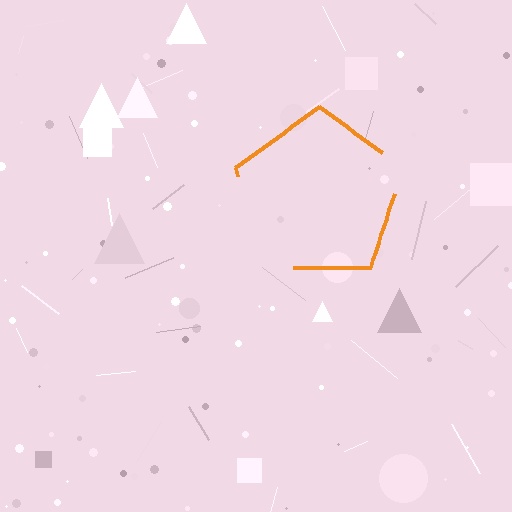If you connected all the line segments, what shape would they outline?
They would outline a pentagon.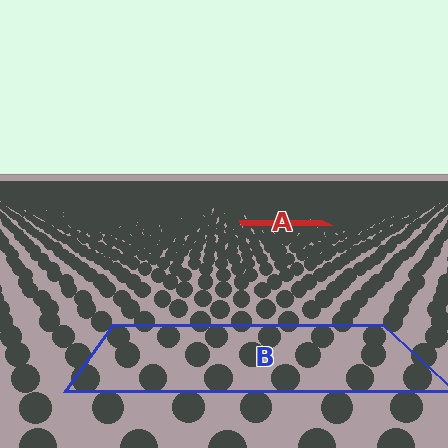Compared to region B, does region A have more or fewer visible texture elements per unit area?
Region A has more texture elements per unit area — they are packed more densely because it is farther away.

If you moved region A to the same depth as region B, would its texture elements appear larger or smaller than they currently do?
They would appear larger. At a closer depth, the same texture elements are projected at a bigger on-screen size.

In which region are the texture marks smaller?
The texture marks are smaller in region A, because it is farther away.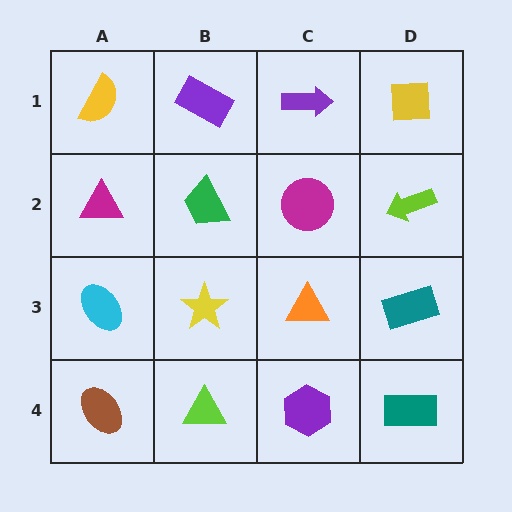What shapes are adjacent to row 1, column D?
A lime arrow (row 2, column D), a purple arrow (row 1, column C).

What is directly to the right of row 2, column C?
A lime arrow.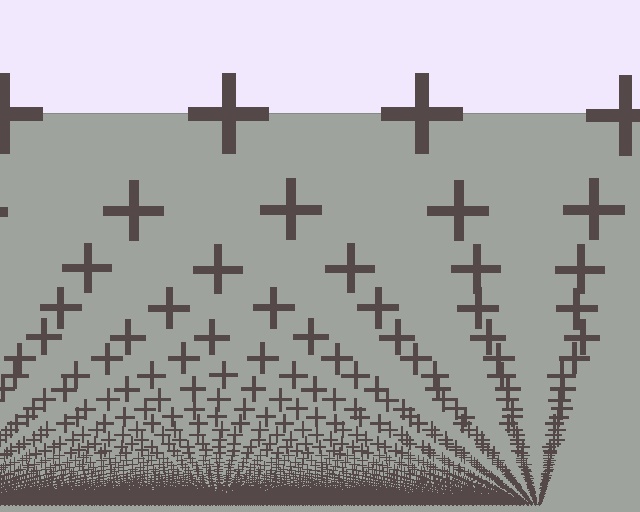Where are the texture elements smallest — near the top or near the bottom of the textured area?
Near the bottom.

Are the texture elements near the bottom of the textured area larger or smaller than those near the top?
Smaller. The gradient is inverted — elements near the bottom are smaller and denser.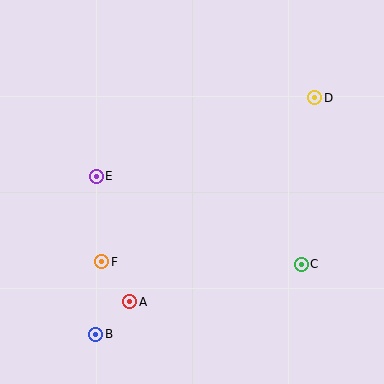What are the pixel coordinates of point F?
Point F is at (102, 262).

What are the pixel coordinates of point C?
Point C is at (301, 264).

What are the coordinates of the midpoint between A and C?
The midpoint between A and C is at (215, 283).